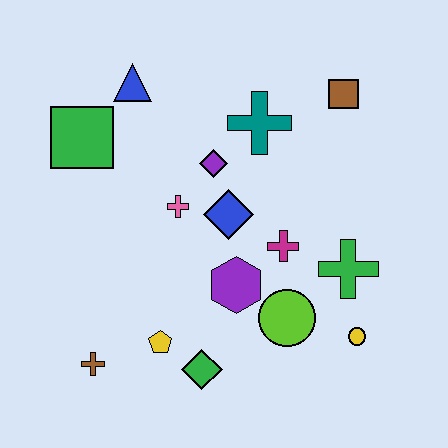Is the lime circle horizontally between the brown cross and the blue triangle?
No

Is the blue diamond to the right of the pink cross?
Yes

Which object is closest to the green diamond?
The yellow pentagon is closest to the green diamond.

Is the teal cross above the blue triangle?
No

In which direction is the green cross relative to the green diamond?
The green cross is to the right of the green diamond.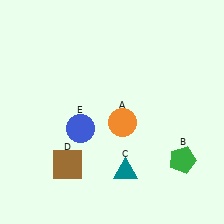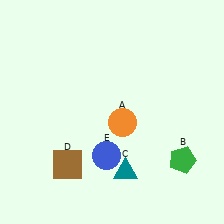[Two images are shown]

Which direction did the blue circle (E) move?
The blue circle (E) moved down.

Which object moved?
The blue circle (E) moved down.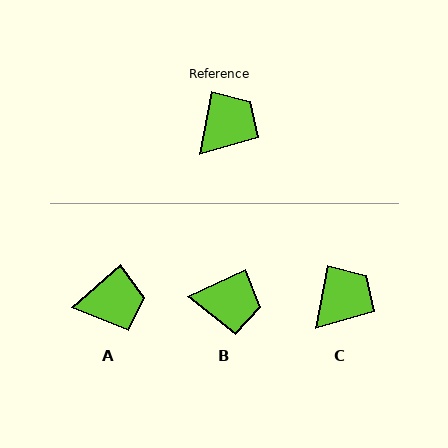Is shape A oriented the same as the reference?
No, it is off by about 39 degrees.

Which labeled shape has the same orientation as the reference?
C.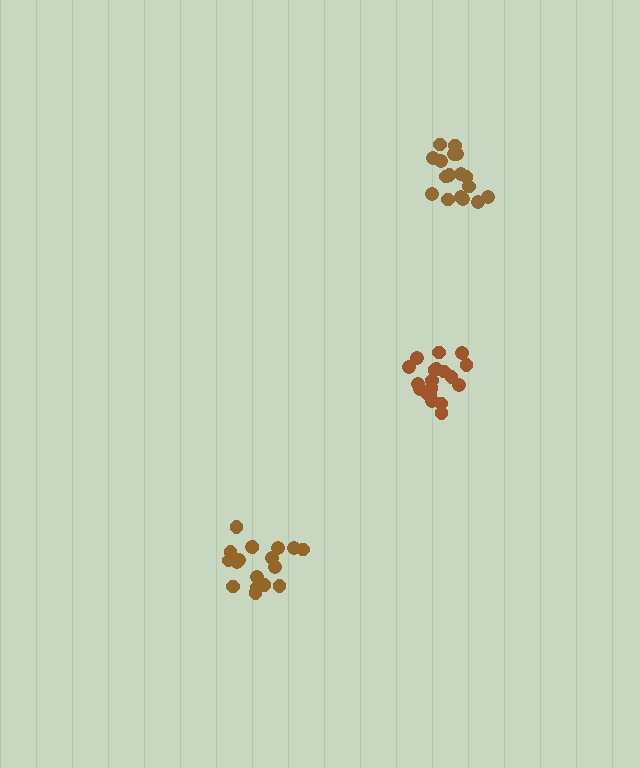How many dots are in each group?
Group 1: 19 dots, Group 2: 17 dots, Group 3: 18 dots (54 total).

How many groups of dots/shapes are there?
There are 3 groups.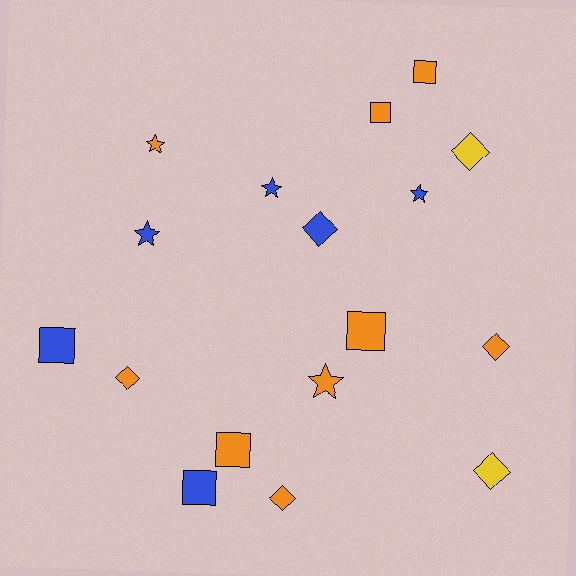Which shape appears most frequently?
Diamond, with 6 objects.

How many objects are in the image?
There are 17 objects.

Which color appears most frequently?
Orange, with 9 objects.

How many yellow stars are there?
There are no yellow stars.